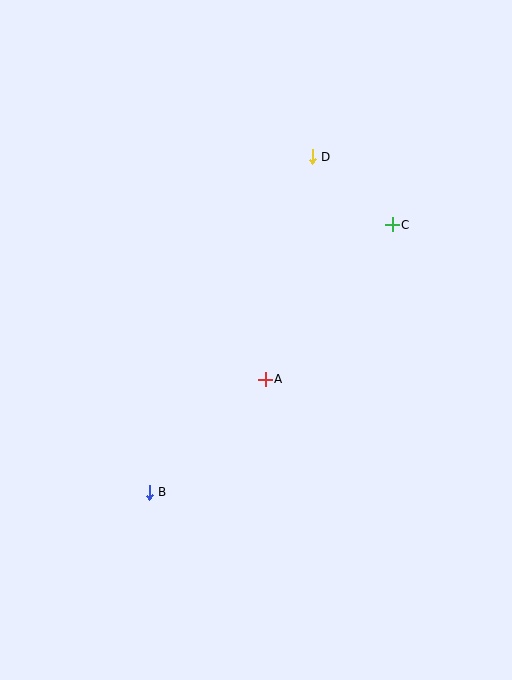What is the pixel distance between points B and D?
The distance between B and D is 373 pixels.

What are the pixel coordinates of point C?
Point C is at (392, 225).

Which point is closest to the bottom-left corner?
Point B is closest to the bottom-left corner.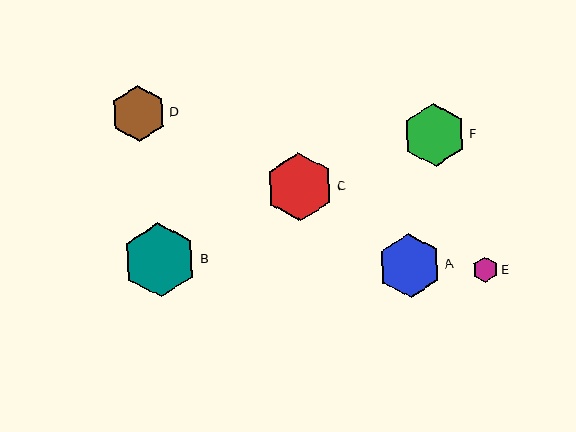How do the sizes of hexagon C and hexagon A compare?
Hexagon C and hexagon A are approximately the same size.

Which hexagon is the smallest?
Hexagon E is the smallest with a size of approximately 25 pixels.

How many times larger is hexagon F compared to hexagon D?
Hexagon F is approximately 1.1 times the size of hexagon D.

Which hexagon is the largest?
Hexagon B is the largest with a size of approximately 74 pixels.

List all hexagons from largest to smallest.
From largest to smallest: B, C, A, F, D, E.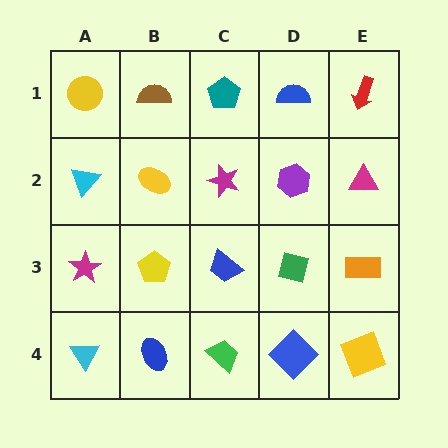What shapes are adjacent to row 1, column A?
A cyan triangle (row 2, column A), a brown semicircle (row 1, column B).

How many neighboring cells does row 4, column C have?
3.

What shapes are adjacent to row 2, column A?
A yellow circle (row 1, column A), a magenta star (row 3, column A), a yellow ellipse (row 2, column B).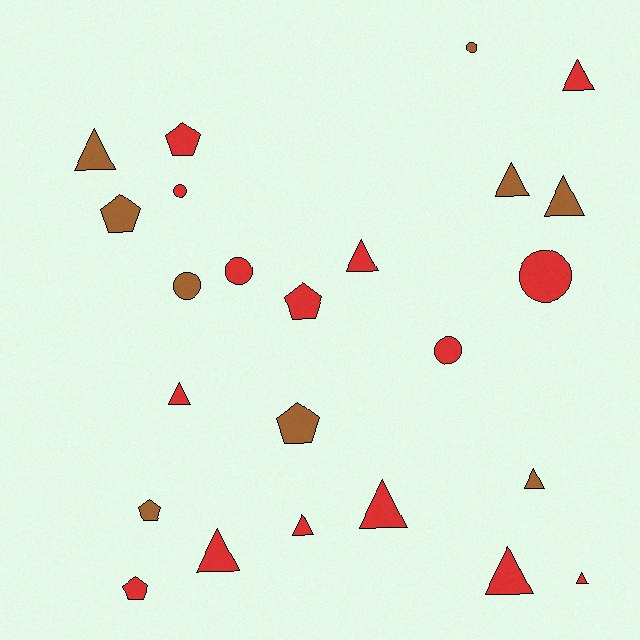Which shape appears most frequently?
Triangle, with 12 objects.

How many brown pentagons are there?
There are 3 brown pentagons.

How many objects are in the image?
There are 24 objects.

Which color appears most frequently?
Red, with 15 objects.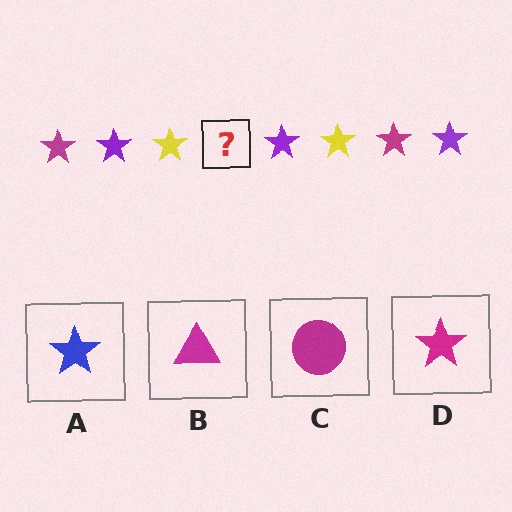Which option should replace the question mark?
Option D.